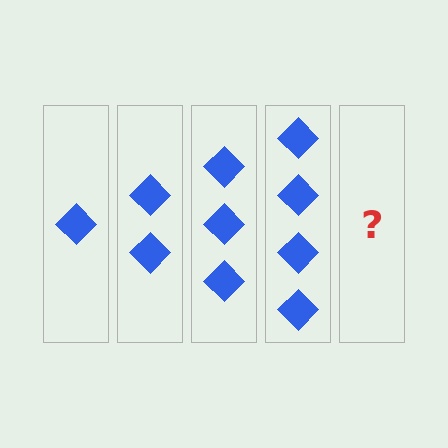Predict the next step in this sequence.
The next step is 5 diamonds.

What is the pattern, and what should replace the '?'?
The pattern is that each step adds one more diamond. The '?' should be 5 diamonds.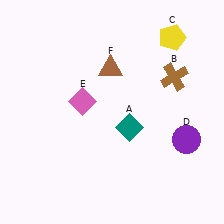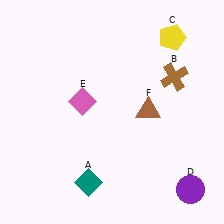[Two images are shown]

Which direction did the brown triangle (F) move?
The brown triangle (F) moved down.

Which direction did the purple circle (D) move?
The purple circle (D) moved down.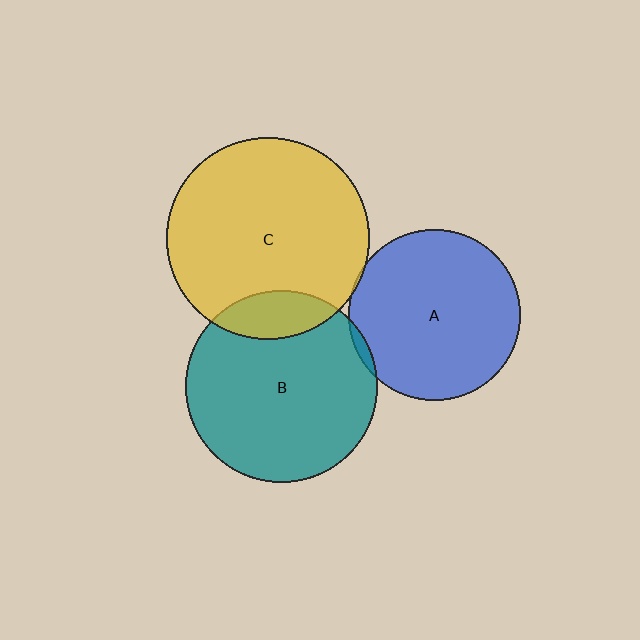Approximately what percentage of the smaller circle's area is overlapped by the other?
Approximately 15%.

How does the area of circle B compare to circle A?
Approximately 1.3 times.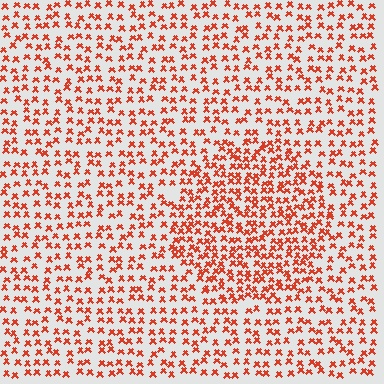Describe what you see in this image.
The image contains small red elements arranged at two different densities. A circle-shaped region is visible where the elements are more densely packed than the surrounding area.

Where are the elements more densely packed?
The elements are more densely packed inside the circle boundary.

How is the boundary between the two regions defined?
The boundary is defined by a change in element density (approximately 1.7x ratio). All elements are the same color, size, and shape.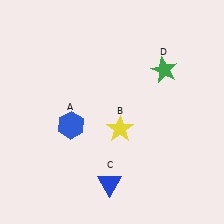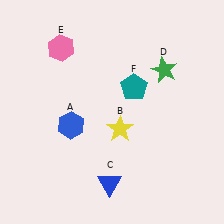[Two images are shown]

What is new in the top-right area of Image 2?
A teal pentagon (F) was added in the top-right area of Image 2.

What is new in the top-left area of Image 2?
A pink hexagon (E) was added in the top-left area of Image 2.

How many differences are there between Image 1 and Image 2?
There are 2 differences between the two images.